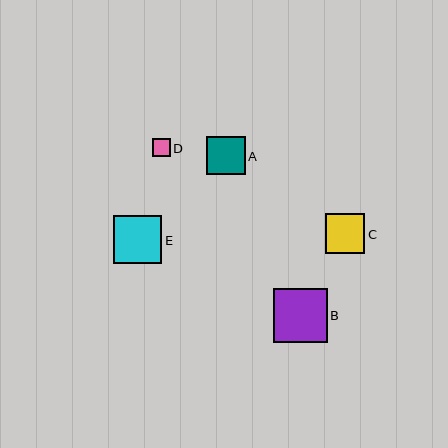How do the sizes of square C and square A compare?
Square C and square A are approximately the same size.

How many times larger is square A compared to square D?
Square A is approximately 2.1 times the size of square D.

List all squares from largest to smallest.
From largest to smallest: B, E, C, A, D.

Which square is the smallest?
Square D is the smallest with a size of approximately 18 pixels.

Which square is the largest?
Square B is the largest with a size of approximately 54 pixels.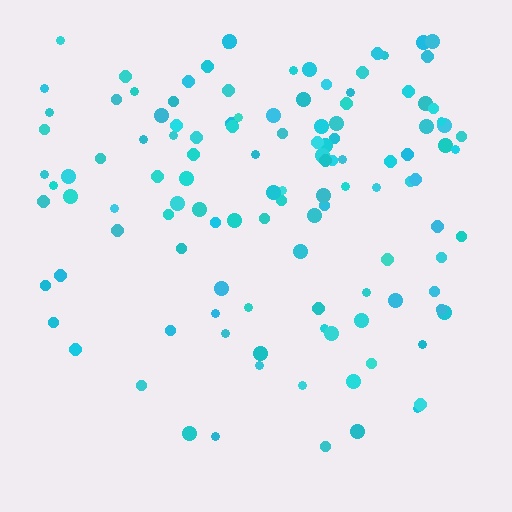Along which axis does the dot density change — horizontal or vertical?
Vertical.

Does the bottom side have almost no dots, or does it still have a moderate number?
Still a moderate number, just noticeably fewer than the top.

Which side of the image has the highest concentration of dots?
The top.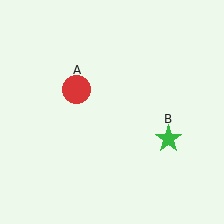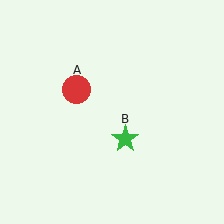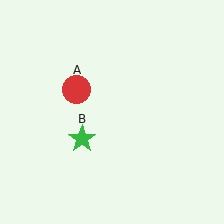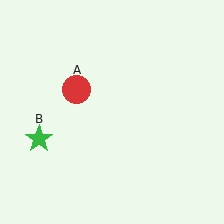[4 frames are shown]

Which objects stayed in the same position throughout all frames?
Red circle (object A) remained stationary.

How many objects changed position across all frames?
1 object changed position: green star (object B).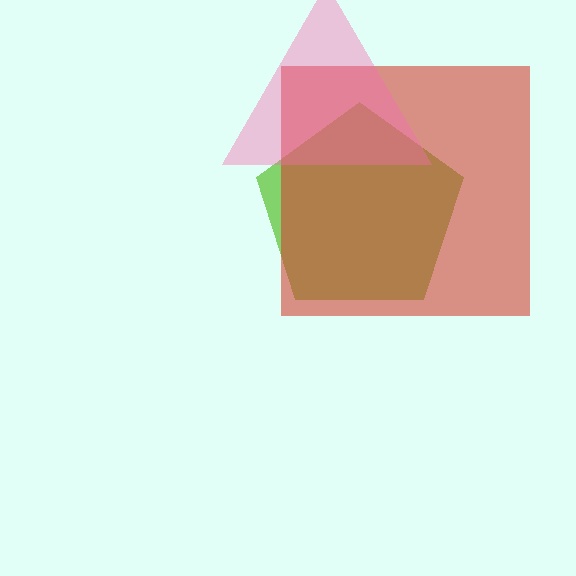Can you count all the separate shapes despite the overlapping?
Yes, there are 3 separate shapes.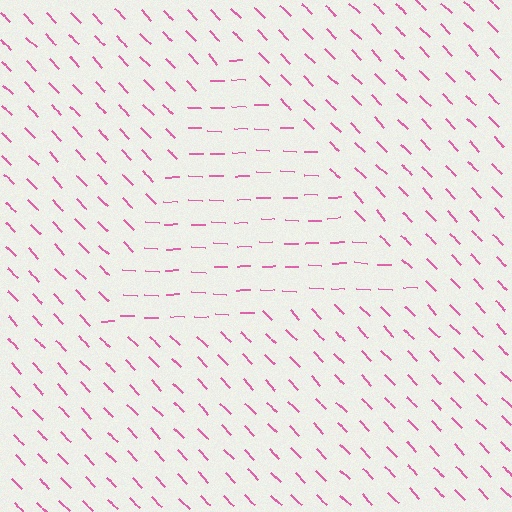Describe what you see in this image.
The image is filled with small pink line segments. A triangle region in the image has lines oriented differently from the surrounding lines, creating a visible texture boundary.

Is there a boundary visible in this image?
Yes, there is a texture boundary formed by a change in line orientation.